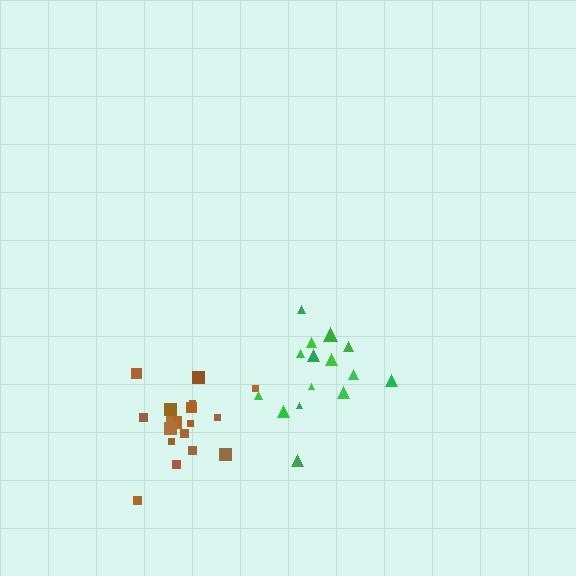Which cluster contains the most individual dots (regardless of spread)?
Brown (18).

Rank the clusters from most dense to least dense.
brown, green.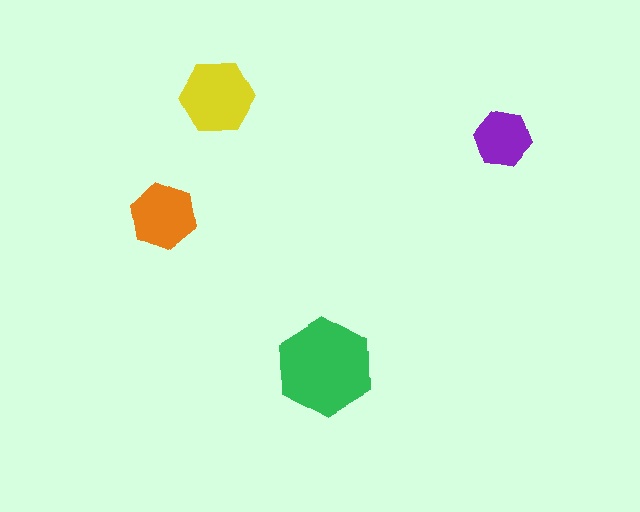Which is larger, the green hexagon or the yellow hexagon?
The green one.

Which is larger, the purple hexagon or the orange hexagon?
The orange one.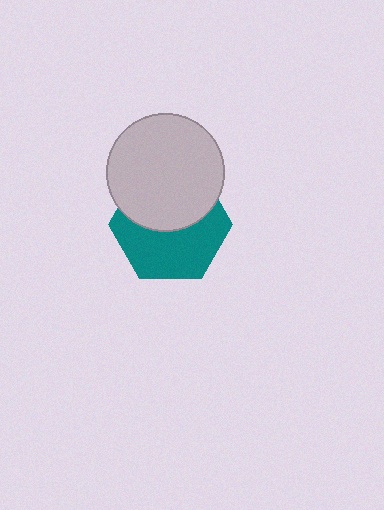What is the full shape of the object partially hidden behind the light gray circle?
The partially hidden object is a teal hexagon.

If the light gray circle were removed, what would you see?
You would see the complete teal hexagon.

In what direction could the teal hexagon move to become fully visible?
The teal hexagon could move down. That would shift it out from behind the light gray circle entirely.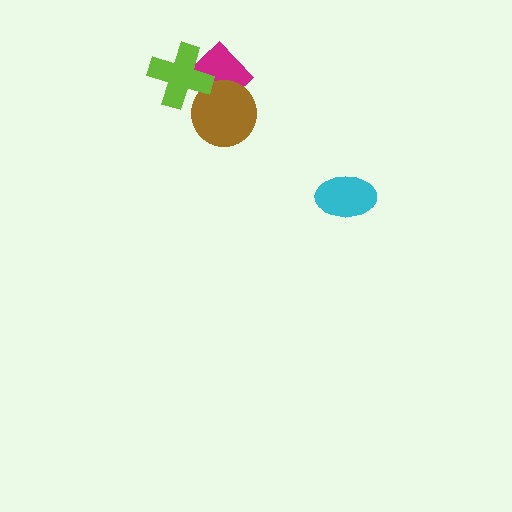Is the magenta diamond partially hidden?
Yes, it is partially covered by another shape.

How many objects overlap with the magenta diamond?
2 objects overlap with the magenta diamond.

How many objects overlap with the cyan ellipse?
0 objects overlap with the cyan ellipse.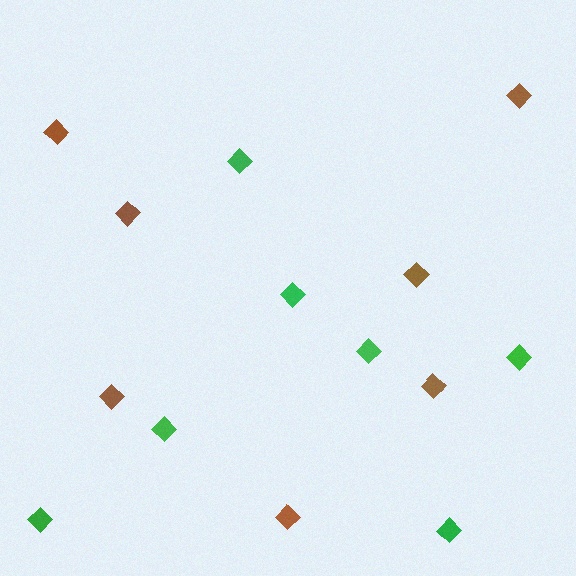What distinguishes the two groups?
There are 2 groups: one group of green diamonds (7) and one group of brown diamonds (7).